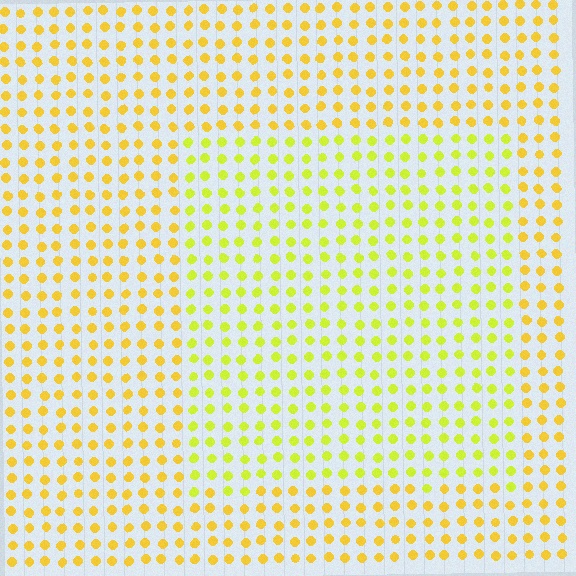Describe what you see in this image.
The image is filled with small yellow elements in a uniform arrangement. A rectangle-shaped region is visible where the elements are tinted to a slightly different hue, forming a subtle color boundary.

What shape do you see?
I see a rectangle.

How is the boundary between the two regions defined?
The boundary is defined purely by a slight shift in hue (about 25 degrees). Spacing, size, and orientation are identical on both sides.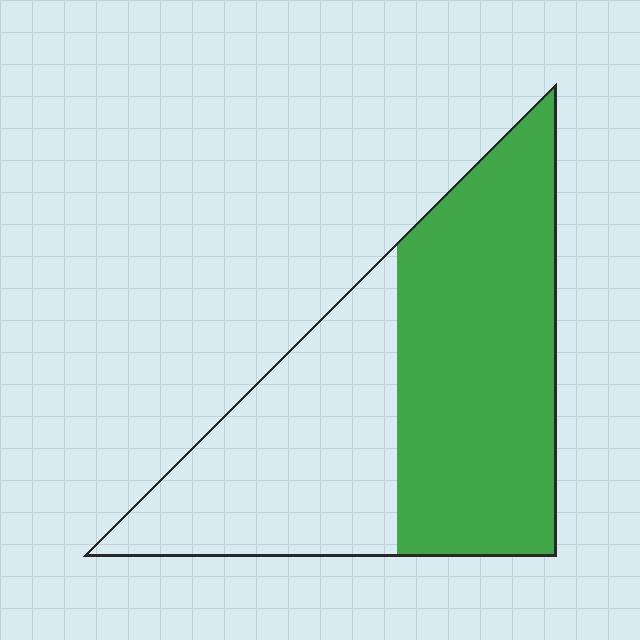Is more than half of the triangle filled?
Yes.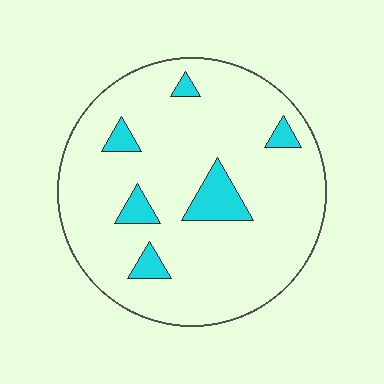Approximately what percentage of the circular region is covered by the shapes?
Approximately 10%.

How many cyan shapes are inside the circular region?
6.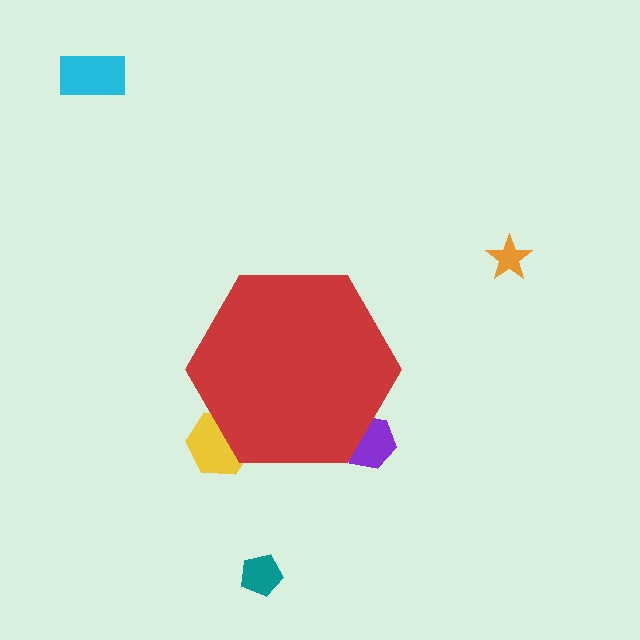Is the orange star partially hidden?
No, the orange star is fully visible.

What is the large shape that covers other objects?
A red hexagon.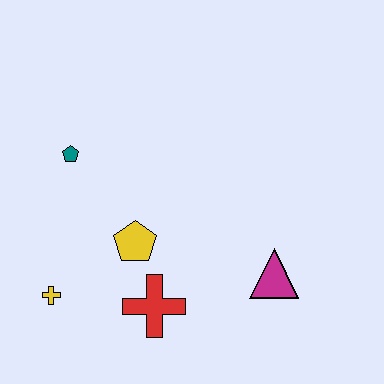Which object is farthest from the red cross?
The teal pentagon is farthest from the red cross.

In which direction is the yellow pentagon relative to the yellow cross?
The yellow pentagon is to the right of the yellow cross.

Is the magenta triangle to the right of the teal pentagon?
Yes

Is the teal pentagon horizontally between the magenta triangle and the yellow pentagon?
No